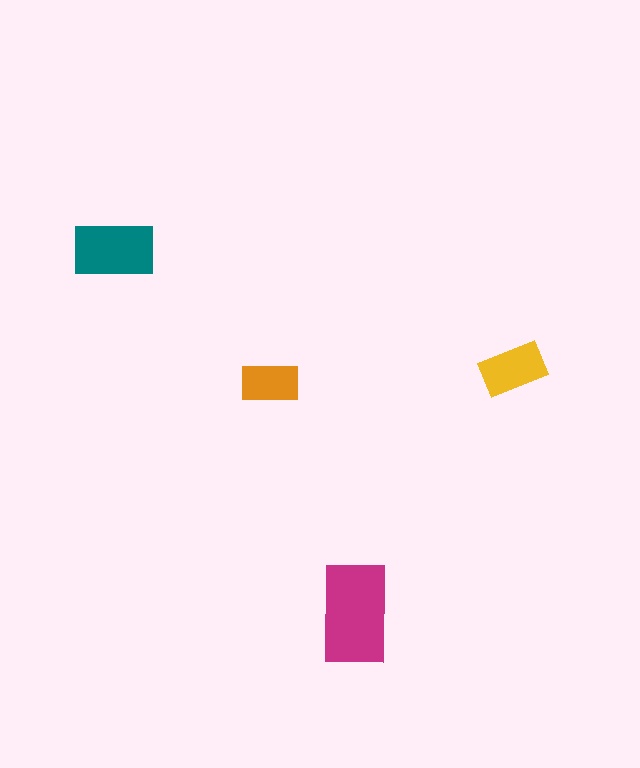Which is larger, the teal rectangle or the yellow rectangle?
The teal one.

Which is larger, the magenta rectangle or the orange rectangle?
The magenta one.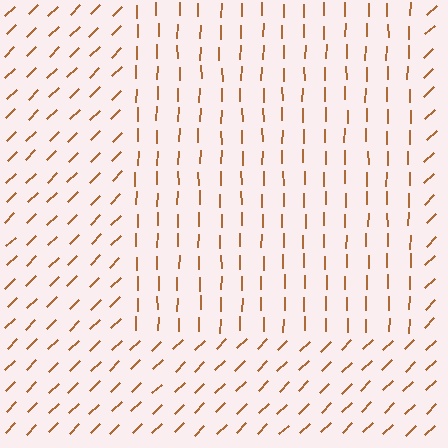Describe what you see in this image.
The image is filled with small brown line segments. A rectangle region in the image has lines oriented differently from the surrounding lines, creating a visible texture boundary.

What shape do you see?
I see a rectangle.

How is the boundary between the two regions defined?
The boundary is defined purely by a change in line orientation (approximately 45 degrees difference). All lines are the same color and thickness.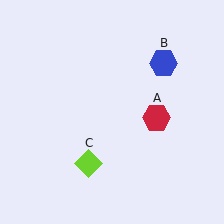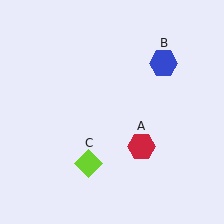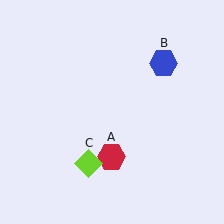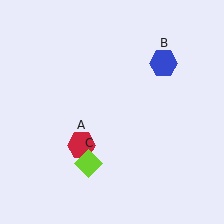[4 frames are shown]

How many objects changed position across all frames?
1 object changed position: red hexagon (object A).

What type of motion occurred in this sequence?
The red hexagon (object A) rotated clockwise around the center of the scene.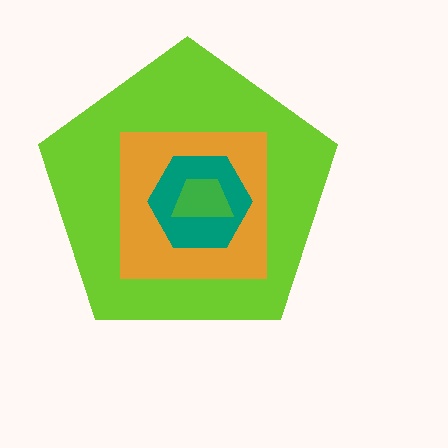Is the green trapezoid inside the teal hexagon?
Yes.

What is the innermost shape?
The green trapezoid.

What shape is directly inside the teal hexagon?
The green trapezoid.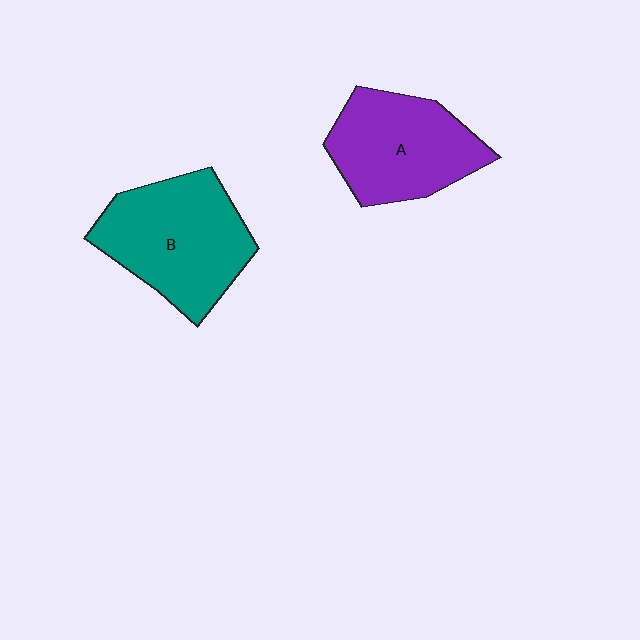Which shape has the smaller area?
Shape A (purple).